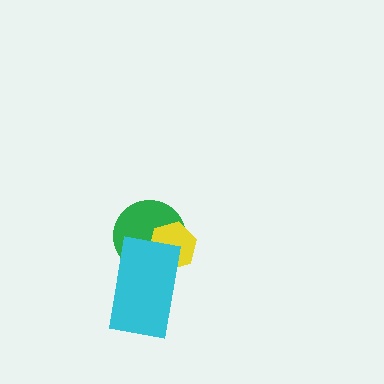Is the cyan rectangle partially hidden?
No, no other shape covers it.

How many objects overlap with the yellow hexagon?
2 objects overlap with the yellow hexagon.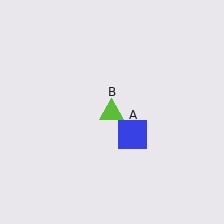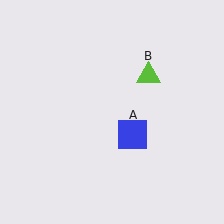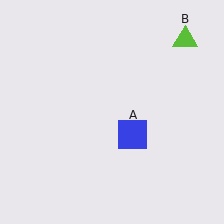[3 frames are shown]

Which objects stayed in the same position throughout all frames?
Blue square (object A) remained stationary.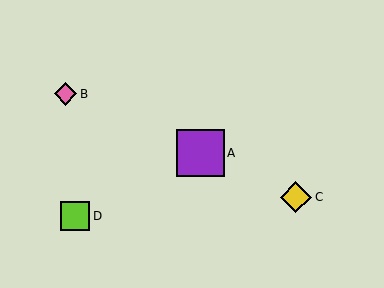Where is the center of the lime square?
The center of the lime square is at (75, 216).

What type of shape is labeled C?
Shape C is a yellow diamond.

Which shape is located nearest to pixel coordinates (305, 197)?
The yellow diamond (labeled C) at (296, 197) is nearest to that location.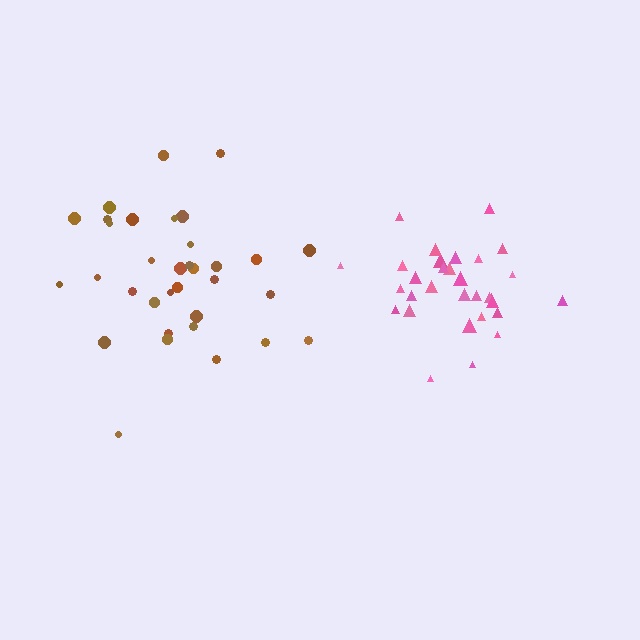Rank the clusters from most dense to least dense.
pink, brown.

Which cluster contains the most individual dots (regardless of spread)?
Brown (34).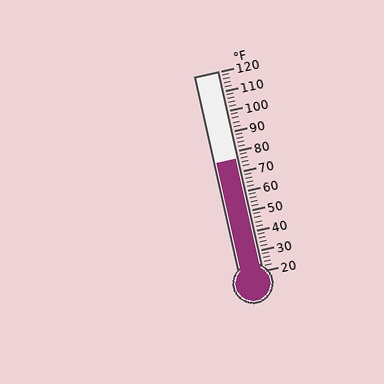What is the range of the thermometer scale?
The thermometer scale ranges from 20°F to 120°F.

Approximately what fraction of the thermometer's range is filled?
The thermometer is filled to approximately 55% of its range.